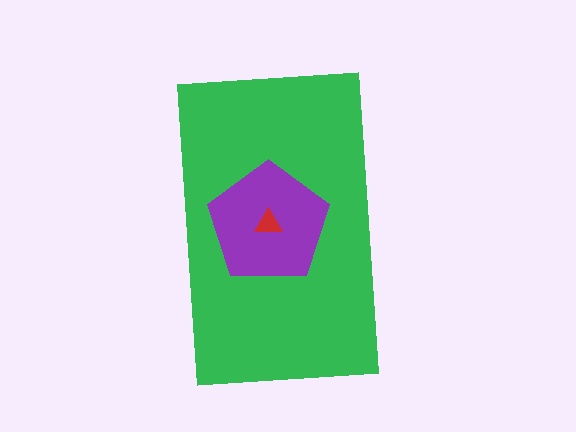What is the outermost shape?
The green rectangle.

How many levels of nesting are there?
3.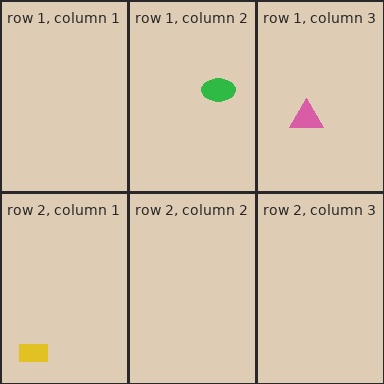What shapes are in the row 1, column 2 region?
The green ellipse.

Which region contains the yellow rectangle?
The row 2, column 1 region.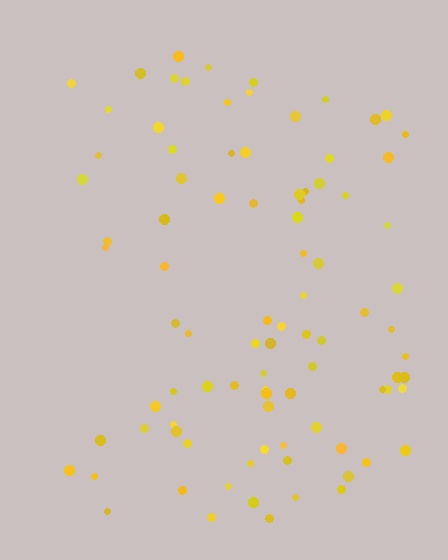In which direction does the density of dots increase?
From left to right, with the right side densest.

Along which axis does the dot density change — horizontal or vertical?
Horizontal.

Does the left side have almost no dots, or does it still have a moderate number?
Still a moderate number, just noticeably fewer than the right.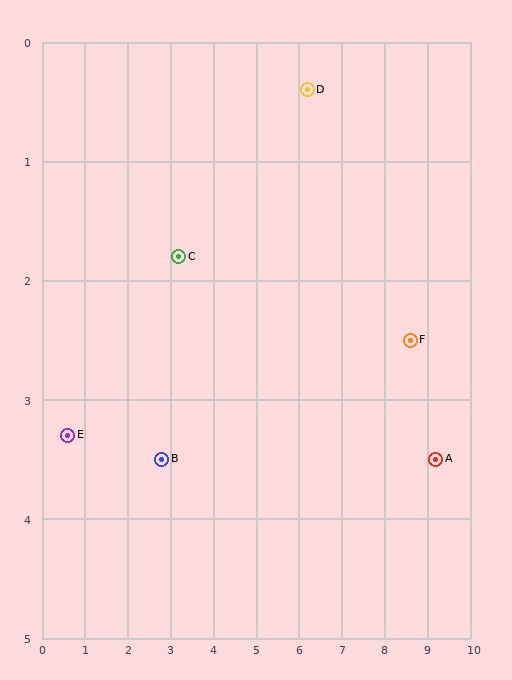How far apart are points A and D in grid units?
Points A and D are about 4.3 grid units apart.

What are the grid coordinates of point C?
Point C is at approximately (3.2, 1.8).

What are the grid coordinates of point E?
Point E is at approximately (0.6, 3.3).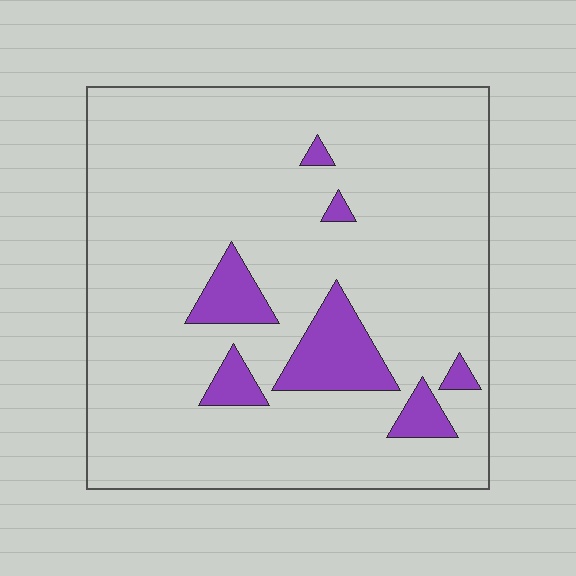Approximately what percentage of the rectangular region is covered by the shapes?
Approximately 10%.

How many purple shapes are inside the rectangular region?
7.